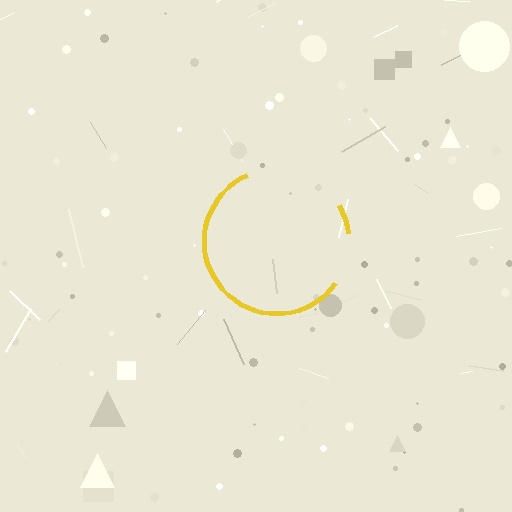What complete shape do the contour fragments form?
The contour fragments form a circle.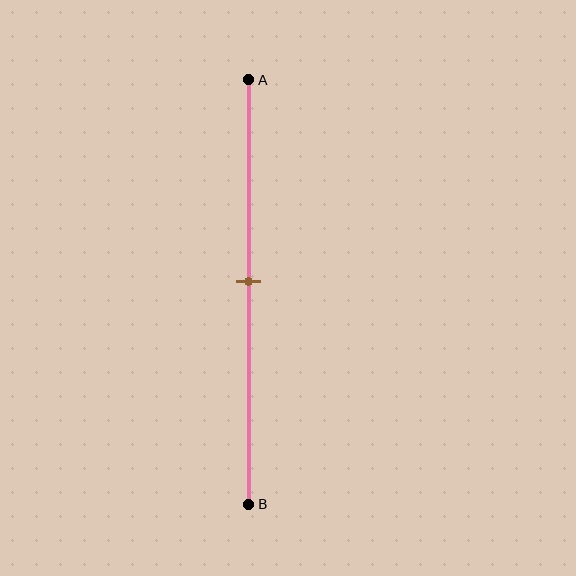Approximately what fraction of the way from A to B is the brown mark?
The brown mark is approximately 50% of the way from A to B.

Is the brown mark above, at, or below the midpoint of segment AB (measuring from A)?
The brown mark is approximately at the midpoint of segment AB.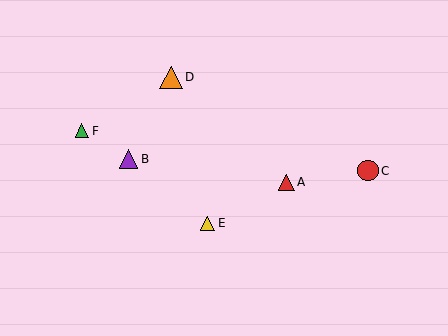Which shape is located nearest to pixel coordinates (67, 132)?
The green triangle (labeled F) at (82, 131) is nearest to that location.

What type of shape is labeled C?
Shape C is a red circle.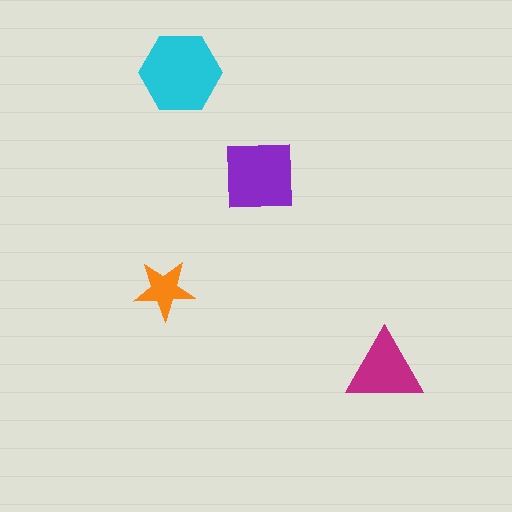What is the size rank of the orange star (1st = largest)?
4th.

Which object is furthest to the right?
The magenta triangle is rightmost.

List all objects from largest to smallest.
The cyan hexagon, the purple square, the magenta triangle, the orange star.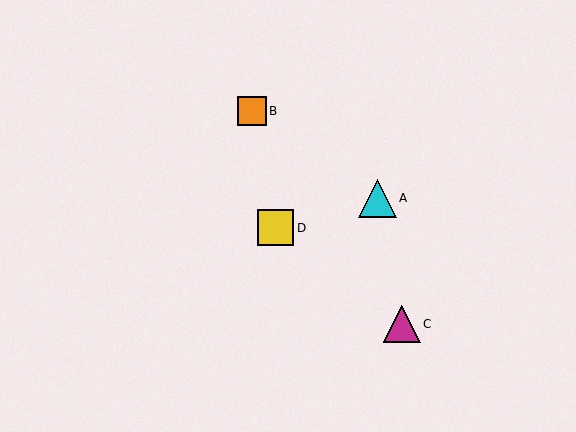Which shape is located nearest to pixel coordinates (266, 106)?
The orange square (labeled B) at (252, 111) is nearest to that location.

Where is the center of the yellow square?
The center of the yellow square is at (276, 228).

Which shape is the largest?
The cyan triangle (labeled A) is the largest.